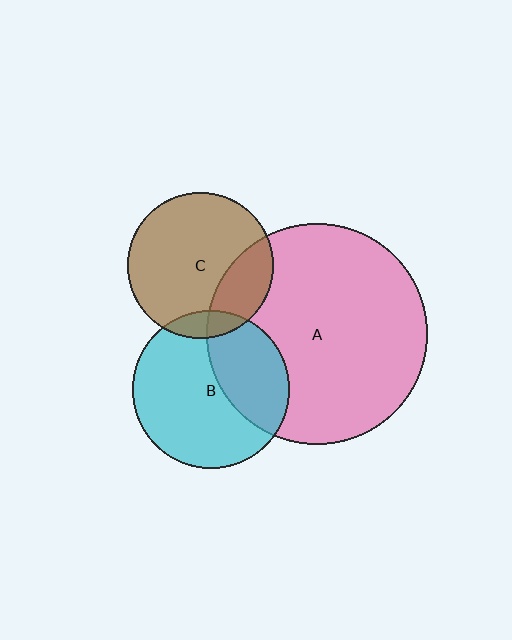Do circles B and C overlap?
Yes.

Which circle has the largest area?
Circle A (pink).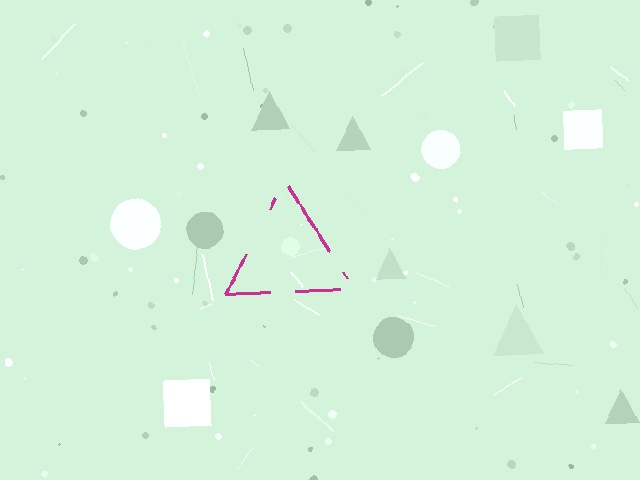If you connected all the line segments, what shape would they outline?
They would outline a triangle.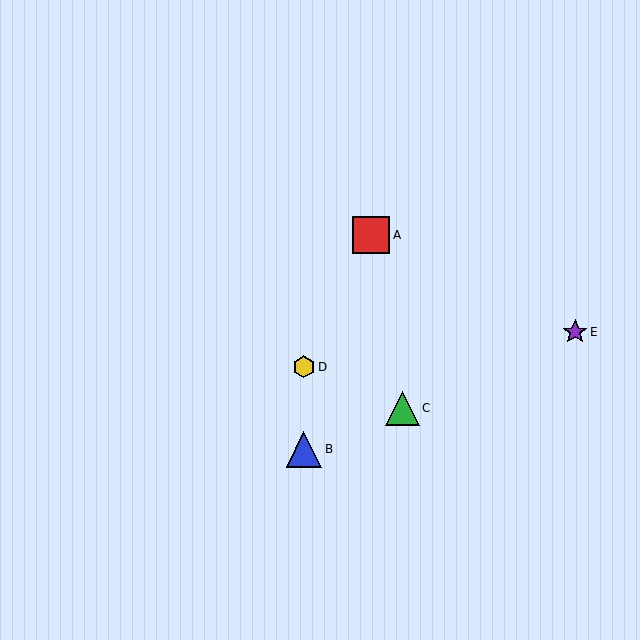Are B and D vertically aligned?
Yes, both are at x≈304.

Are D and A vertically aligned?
No, D is at x≈304 and A is at x≈371.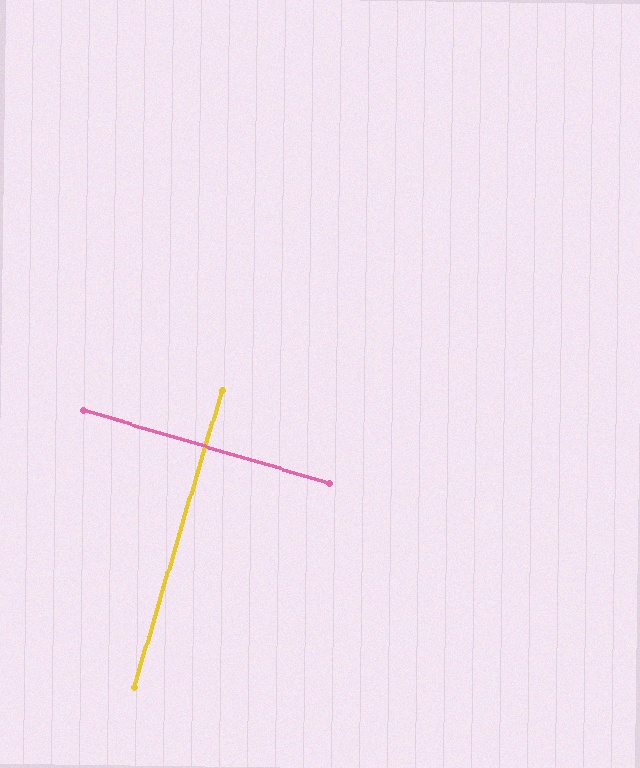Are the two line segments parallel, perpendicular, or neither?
Perpendicular — they meet at approximately 90°.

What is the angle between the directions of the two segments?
Approximately 90 degrees.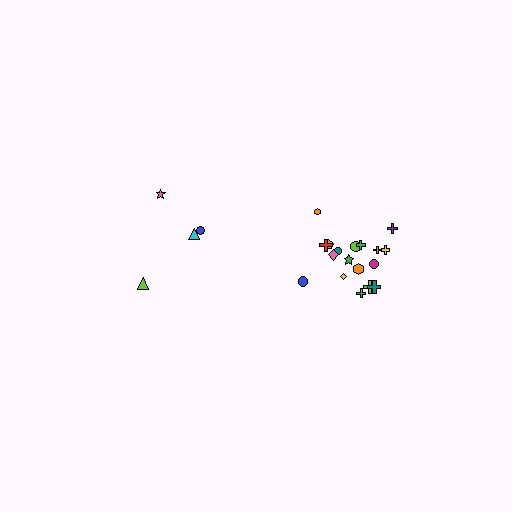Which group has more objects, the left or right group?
The right group.